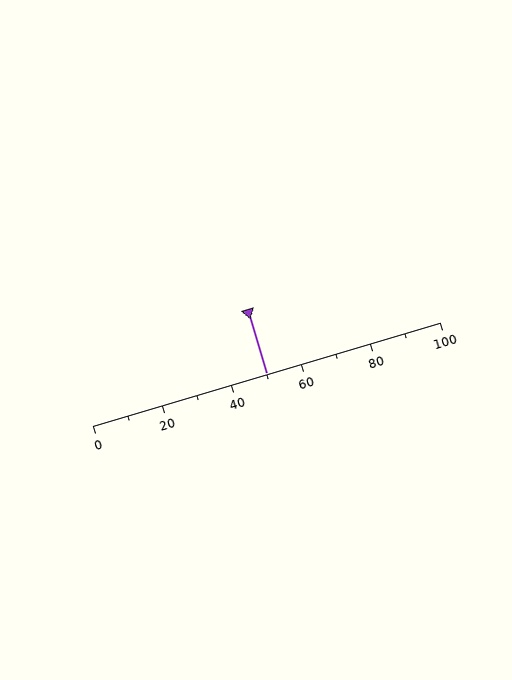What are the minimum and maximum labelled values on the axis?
The axis runs from 0 to 100.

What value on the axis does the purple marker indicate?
The marker indicates approximately 50.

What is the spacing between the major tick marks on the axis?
The major ticks are spaced 20 apart.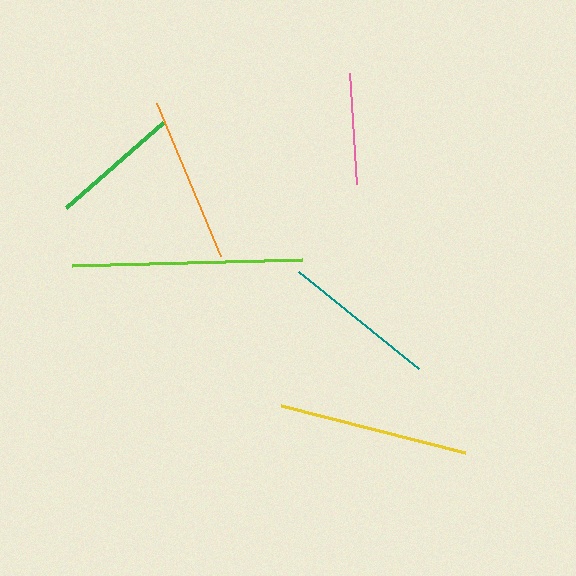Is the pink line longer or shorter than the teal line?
The teal line is longer than the pink line.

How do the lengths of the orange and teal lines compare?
The orange and teal lines are approximately the same length.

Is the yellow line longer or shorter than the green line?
The yellow line is longer than the green line.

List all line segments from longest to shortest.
From longest to shortest: lime, yellow, orange, teal, green, pink.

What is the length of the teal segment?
The teal segment is approximately 154 pixels long.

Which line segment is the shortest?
The pink line is the shortest at approximately 111 pixels.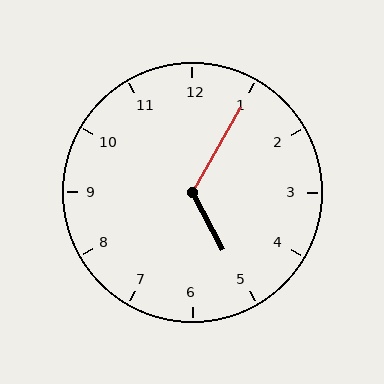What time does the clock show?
5:05.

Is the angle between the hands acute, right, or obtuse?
It is obtuse.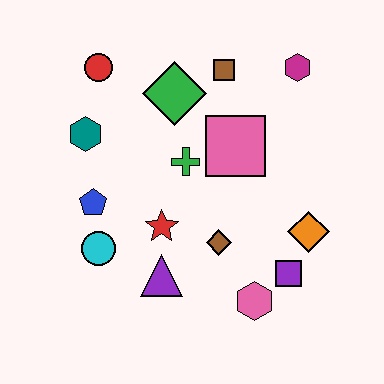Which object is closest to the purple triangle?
The red star is closest to the purple triangle.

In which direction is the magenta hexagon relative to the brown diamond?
The magenta hexagon is above the brown diamond.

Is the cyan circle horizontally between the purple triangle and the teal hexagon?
Yes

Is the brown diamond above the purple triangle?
Yes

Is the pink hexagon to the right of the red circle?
Yes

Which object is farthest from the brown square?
The pink hexagon is farthest from the brown square.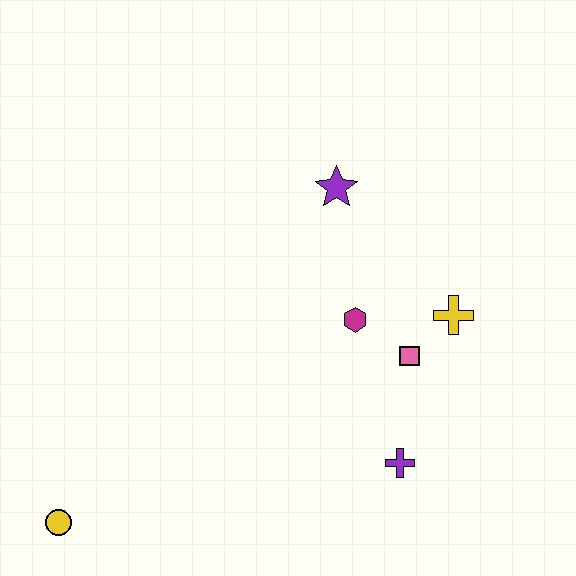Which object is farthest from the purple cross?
The yellow circle is farthest from the purple cross.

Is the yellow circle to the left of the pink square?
Yes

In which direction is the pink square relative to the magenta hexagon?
The pink square is to the right of the magenta hexagon.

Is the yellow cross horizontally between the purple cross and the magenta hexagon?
No